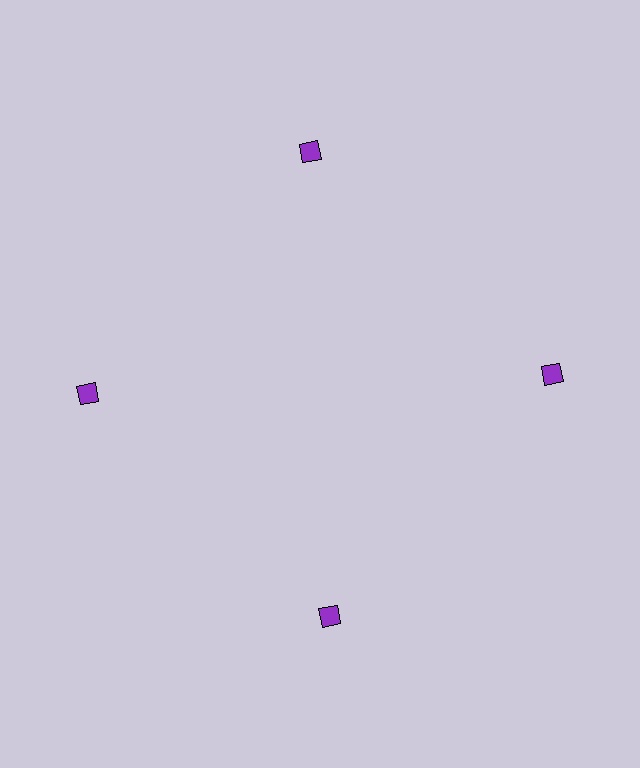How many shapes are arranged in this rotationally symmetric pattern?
There are 4 shapes, arranged in 4 groups of 1.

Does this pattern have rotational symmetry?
Yes, this pattern has 4-fold rotational symmetry. It looks the same after rotating 90 degrees around the center.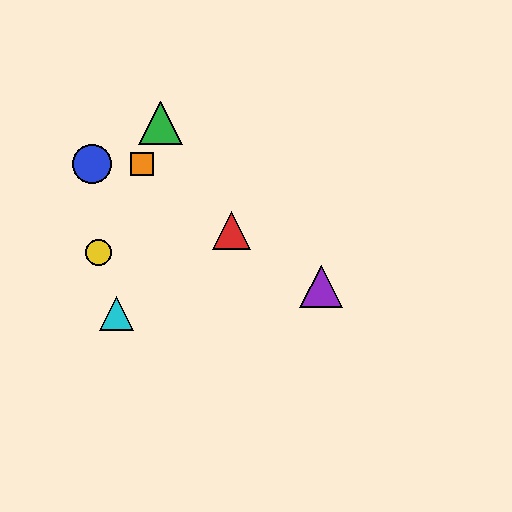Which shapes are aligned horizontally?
The blue circle, the orange square are aligned horizontally.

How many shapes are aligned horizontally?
2 shapes (the blue circle, the orange square) are aligned horizontally.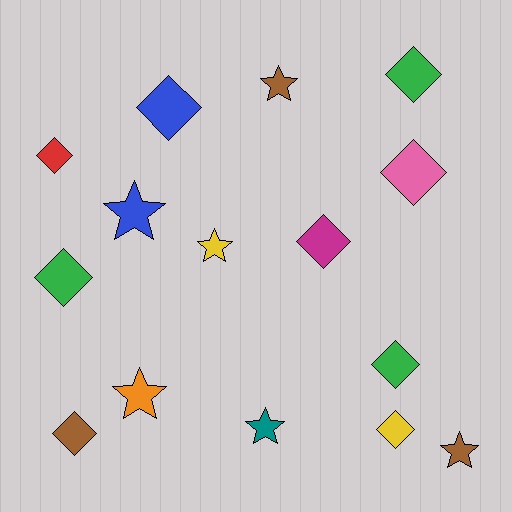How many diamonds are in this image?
There are 9 diamonds.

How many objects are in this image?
There are 15 objects.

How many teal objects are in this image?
There is 1 teal object.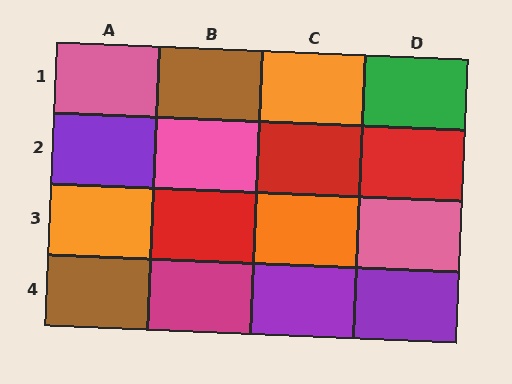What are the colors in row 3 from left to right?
Orange, red, orange, pink.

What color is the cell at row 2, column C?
Red.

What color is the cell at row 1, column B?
Brown.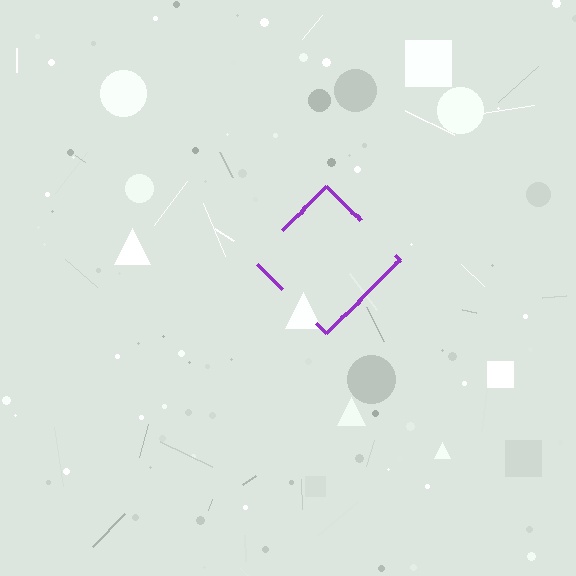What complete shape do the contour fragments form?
The contour fragments form a diamond.